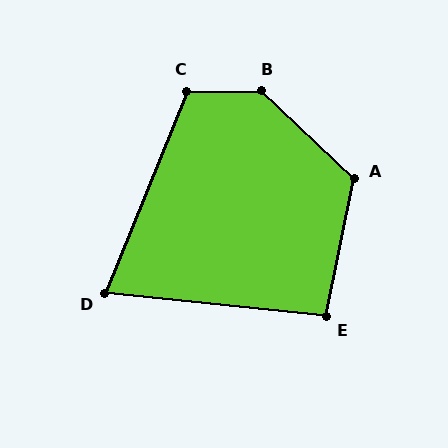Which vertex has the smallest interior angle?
D, at approximately 74 degrees.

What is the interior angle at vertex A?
Approximately 122 degrees (obtuse).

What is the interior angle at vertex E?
Approximately 96 degrees (obtuse).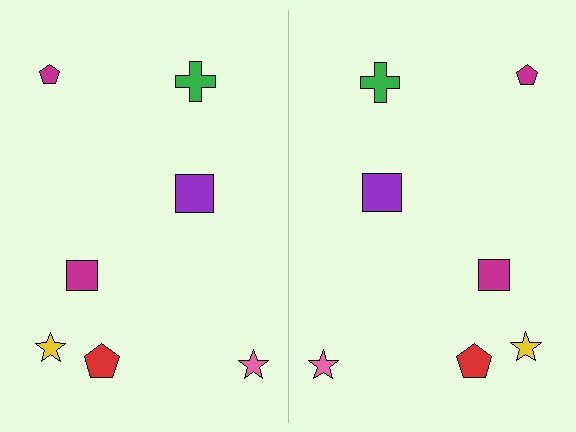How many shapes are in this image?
There are 14 shapes in this image.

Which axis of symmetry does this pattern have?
The pattern has a vertical axis of symmetry running through the center of the image.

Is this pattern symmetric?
Yes, this pattern has bilateral (reflection) symmetry.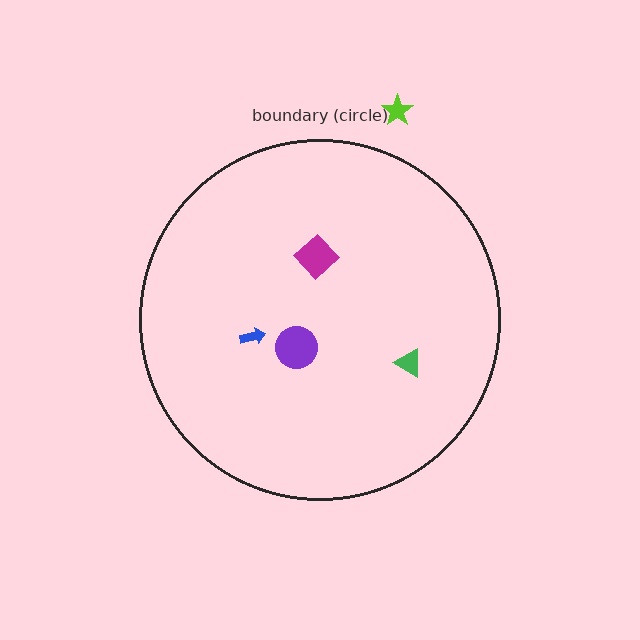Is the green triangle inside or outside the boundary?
Inside.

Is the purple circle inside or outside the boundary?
Inside.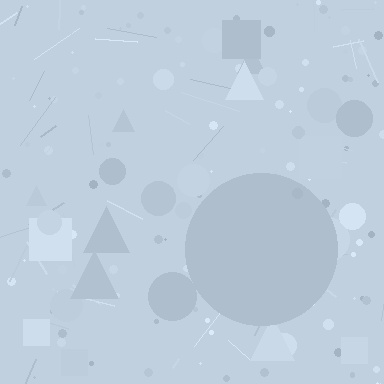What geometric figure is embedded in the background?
A circle is embedded in the background.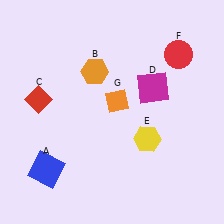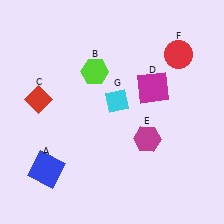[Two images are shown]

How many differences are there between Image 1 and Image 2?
There are 3 differences between the two images.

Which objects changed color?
B changed from orange to lime. E changed from yellow to magenta. G changed from orange to cyan.